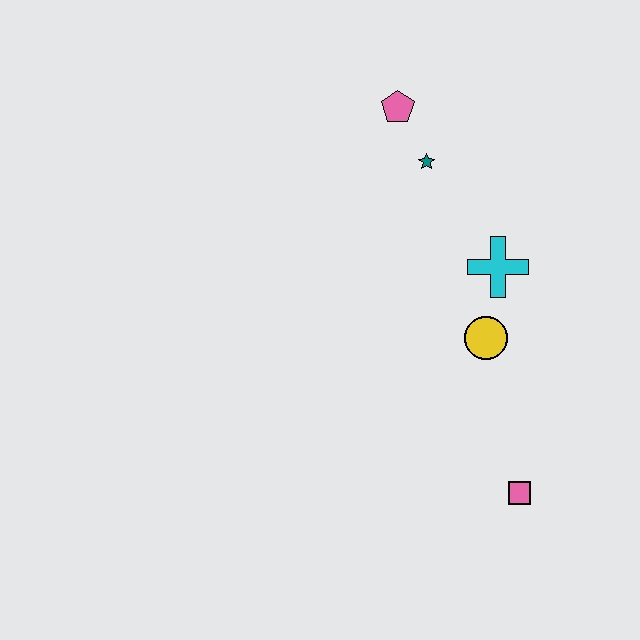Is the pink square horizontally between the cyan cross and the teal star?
No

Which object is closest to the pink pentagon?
The teal star is closest to the pink pentagon.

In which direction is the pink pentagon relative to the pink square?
The pink pentagon is above the pink square.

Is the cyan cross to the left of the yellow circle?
No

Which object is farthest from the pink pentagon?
The pink square is farthest from the pink pentagon.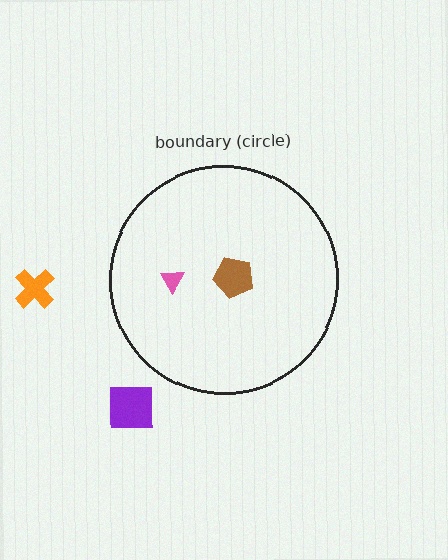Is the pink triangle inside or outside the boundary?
Inside.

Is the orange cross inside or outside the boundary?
Outside.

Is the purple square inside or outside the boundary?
Outside.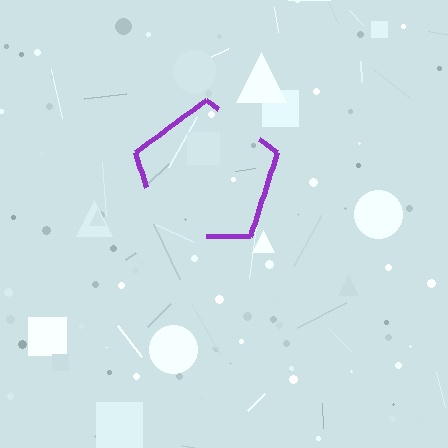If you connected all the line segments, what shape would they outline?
They would outline a pentagon.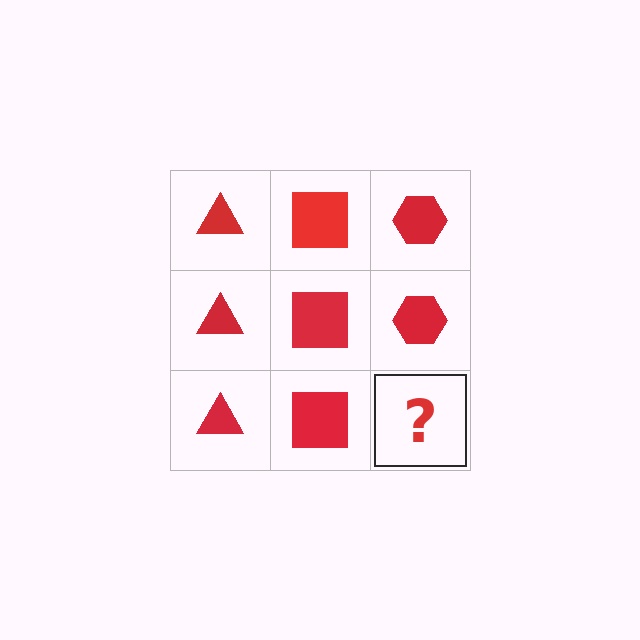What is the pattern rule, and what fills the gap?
The rule is that each column has a consistent shape. The gap should be filled with a red hexagon.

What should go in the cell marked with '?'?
The missing cell should contain a red hexagon.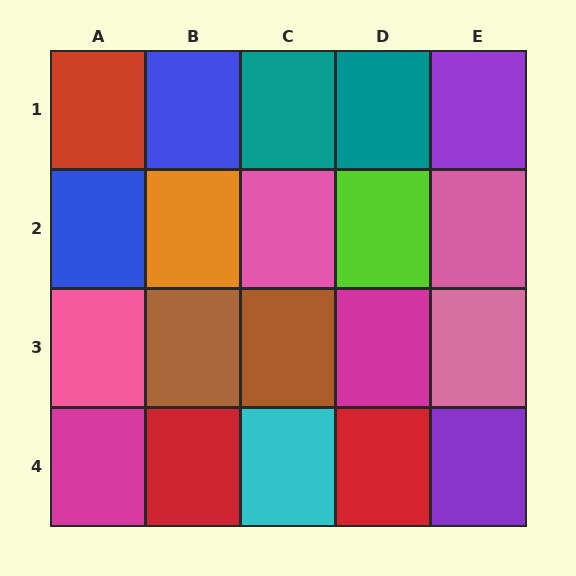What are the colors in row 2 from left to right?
Blue, orange, pink, lime, pink.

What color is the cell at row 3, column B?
Brown.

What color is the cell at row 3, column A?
Pink.